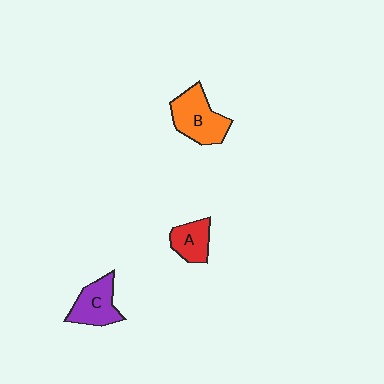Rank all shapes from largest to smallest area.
From largest to smallest: B (orange), C (purple), A (red).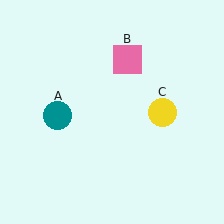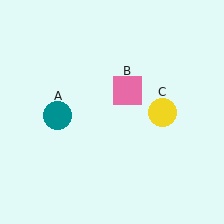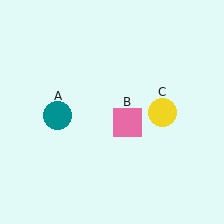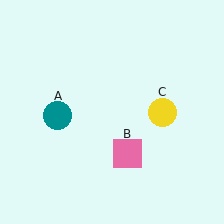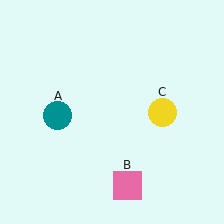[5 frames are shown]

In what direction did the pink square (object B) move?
The pink square (object B) moved down.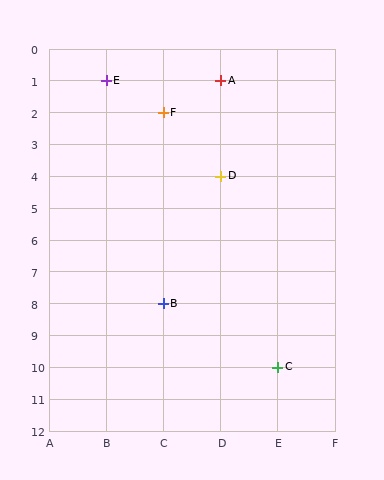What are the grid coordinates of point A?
Point A is at grid coordinates (D, 1).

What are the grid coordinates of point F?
Point F is at grid coordinates (C, 2).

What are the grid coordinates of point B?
Point B is at grid coordinates (C, 8).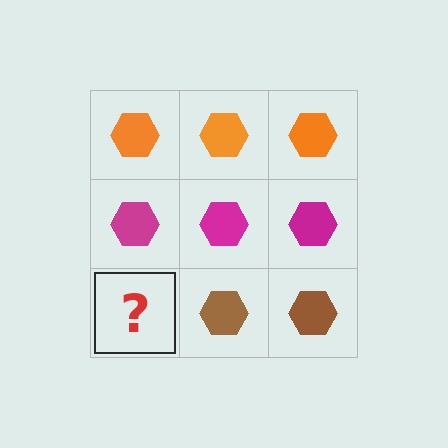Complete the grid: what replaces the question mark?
The question mark should be replaced with a brown hexagon.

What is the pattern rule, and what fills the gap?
The rule is that each row has a consistent color. The gap should be filled with a brown hexagon.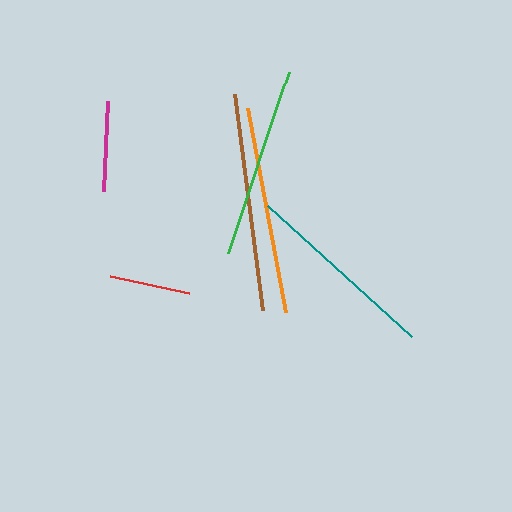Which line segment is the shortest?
The red line is the shortest at approximately 81 pixels.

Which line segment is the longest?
The brown line is the longest at approximately 217 pixels.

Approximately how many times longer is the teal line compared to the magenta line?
The teal line is approximately 2.2 times the length of the magenta line.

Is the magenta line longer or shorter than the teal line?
The teal line is longer than the magenta line.